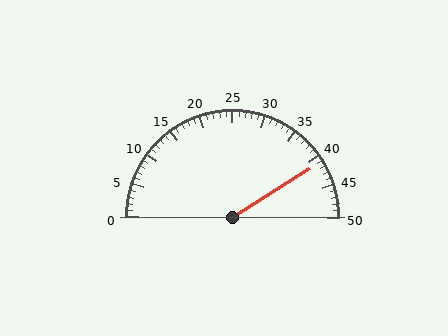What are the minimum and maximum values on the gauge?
The gauge ranges from 0 to 50.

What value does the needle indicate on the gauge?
The needle indicates approximately 41.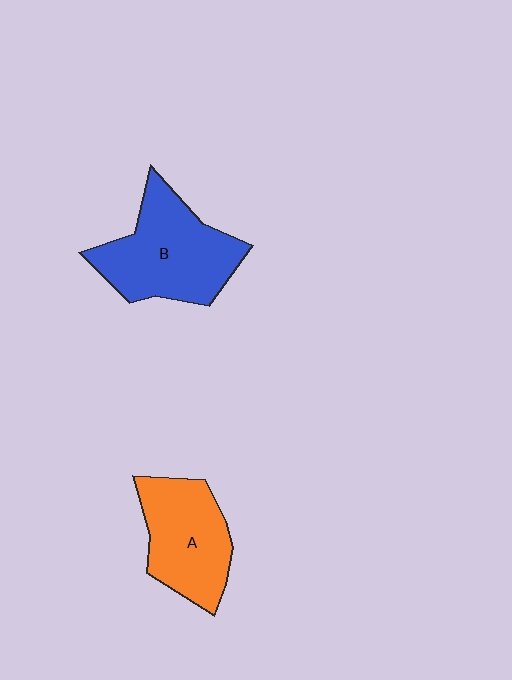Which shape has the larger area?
Shape B (blue).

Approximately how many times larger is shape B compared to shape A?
Approximately 1.2 times.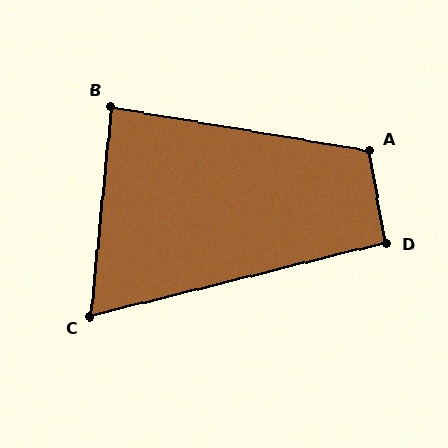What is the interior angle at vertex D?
Approximately 94 degrees (approximately right).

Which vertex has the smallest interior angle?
C, at approximately 70 degrees.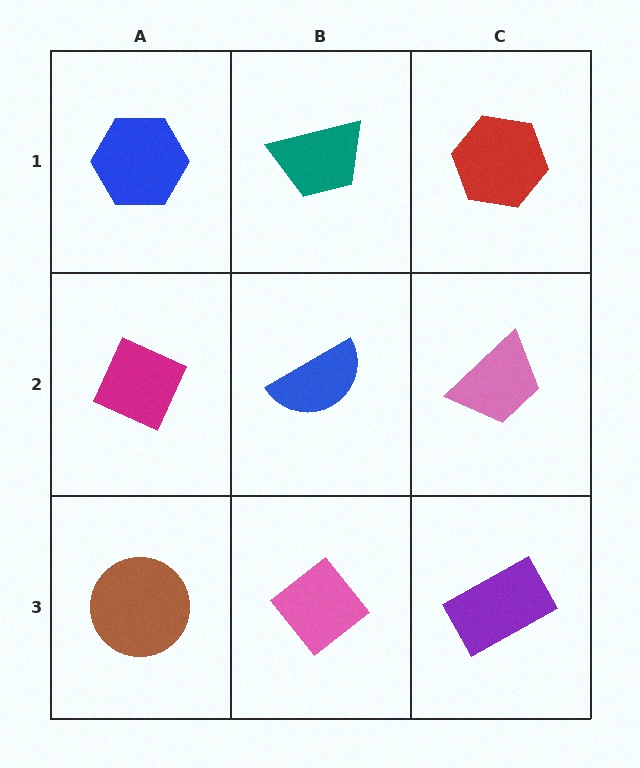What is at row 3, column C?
A purple rectangle.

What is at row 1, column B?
A teal trapezoid.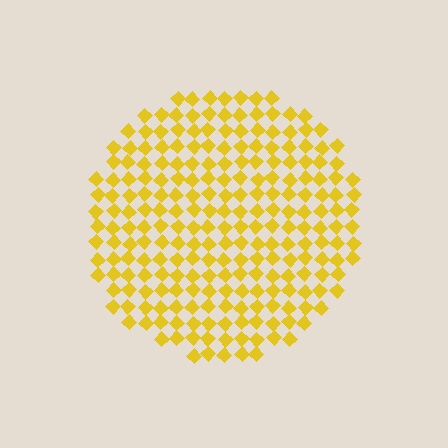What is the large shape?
The large shape is a circle.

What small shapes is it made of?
It is made of small diamonds.